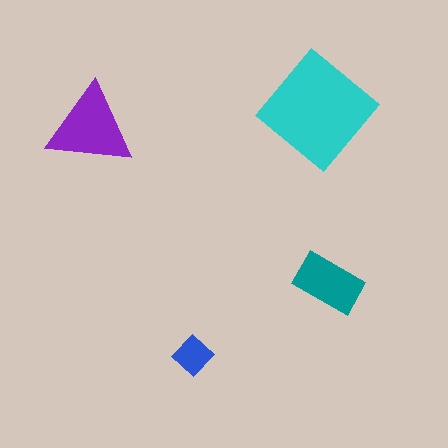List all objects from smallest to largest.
The blue diamond, the teal rectangle, the purple triangle, the cyan diamond.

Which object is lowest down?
The blue diamond is bottommost.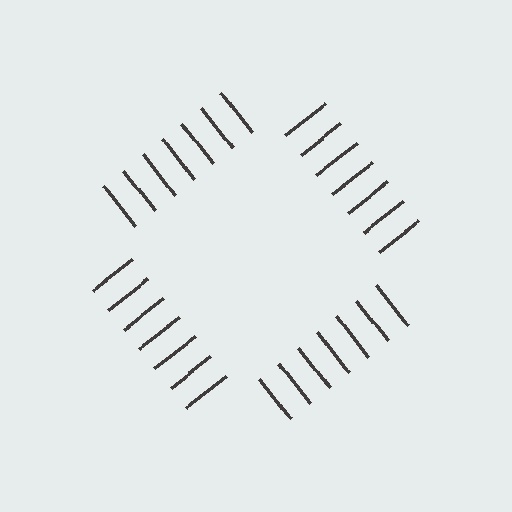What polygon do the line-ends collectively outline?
An illusory square — the line segments terminate on its edges but no continuous stroke is drawn.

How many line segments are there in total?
28 — 7 along each of the 4 edges.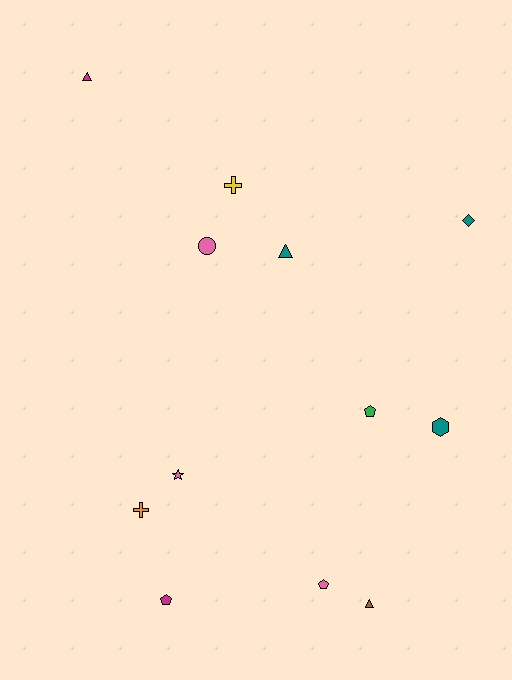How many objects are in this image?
There are 12 objects.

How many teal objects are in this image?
There are 3 teal objects.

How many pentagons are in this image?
There are 3 pentagons.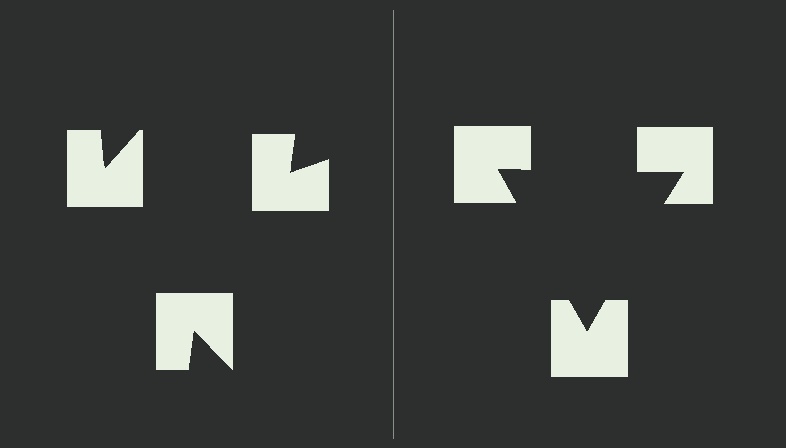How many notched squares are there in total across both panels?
6 — 3 on each side.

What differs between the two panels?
The notched squares are positioned identically on both sides; only the wedge orientations differ. On the right they align to a triangle; on the left they are misaligned.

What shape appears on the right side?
An illusory triangle.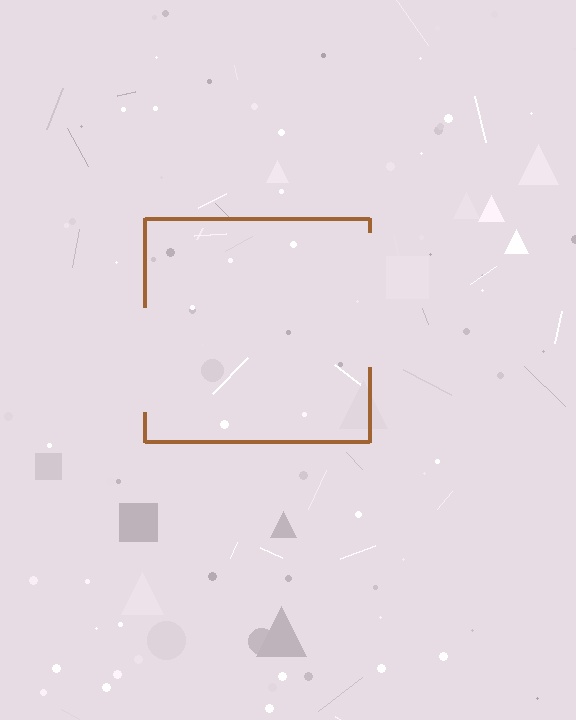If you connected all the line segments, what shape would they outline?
They would outline a square.